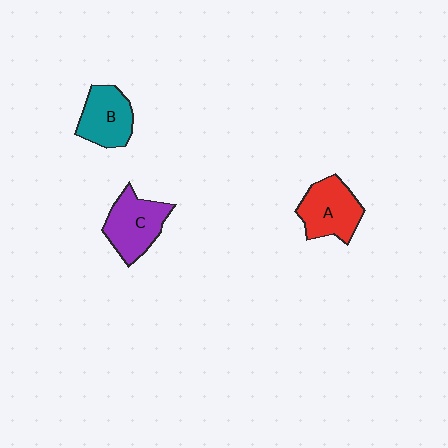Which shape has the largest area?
Shape C (purple).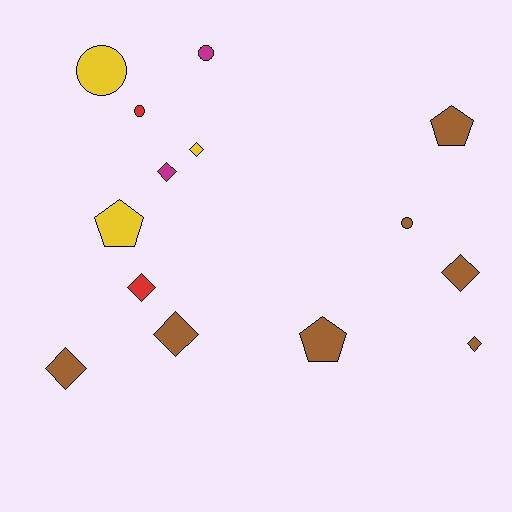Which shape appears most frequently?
Diamond, with 7 objects.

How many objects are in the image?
There are 14 objects.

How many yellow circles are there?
There is 1 yellow circle.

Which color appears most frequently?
Brown, with 7 objects.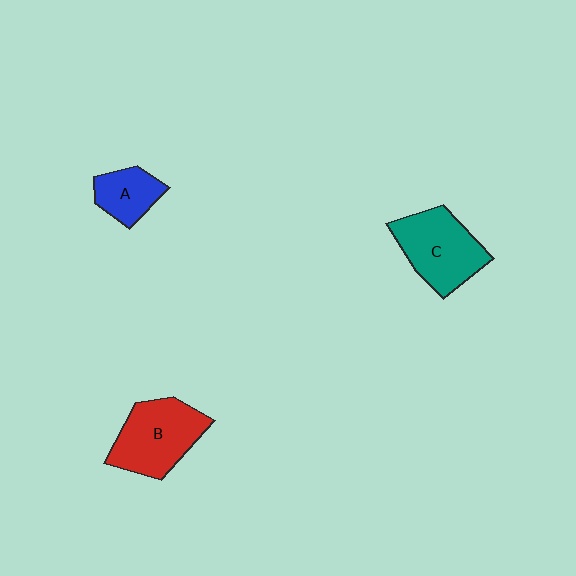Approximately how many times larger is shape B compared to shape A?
Approximately 1.9 times.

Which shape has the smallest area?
Shape A (blue).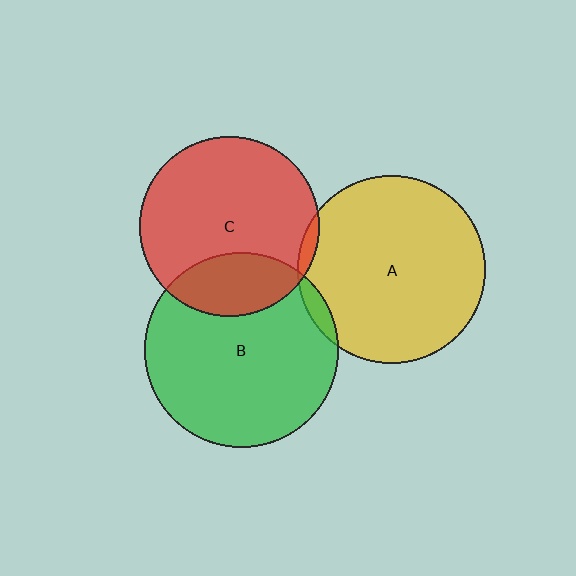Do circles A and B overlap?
Yes.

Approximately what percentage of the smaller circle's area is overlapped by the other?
Approximately 5%.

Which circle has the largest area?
Circle B (green).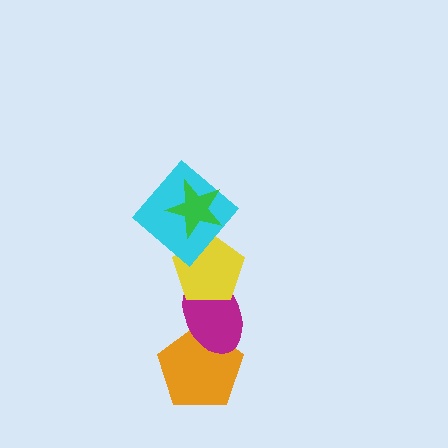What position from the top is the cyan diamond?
The cyan diamond is 2nd from the top.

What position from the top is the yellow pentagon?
The yellow pentagon is 3rd from the top.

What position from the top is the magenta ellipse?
The magenta ellipse is 4th from the top.